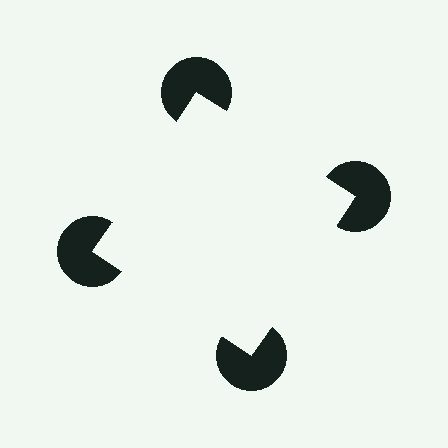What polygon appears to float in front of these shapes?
An illusory square — its edges are inferred from the aligned wedge cuts in the pac-man discs, not physically drawn.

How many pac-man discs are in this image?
There are 4 — one at each vertex of the illusory square.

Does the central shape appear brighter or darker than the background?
It typically appears slightly brighter than the background, even though no actual brightness change is drawn.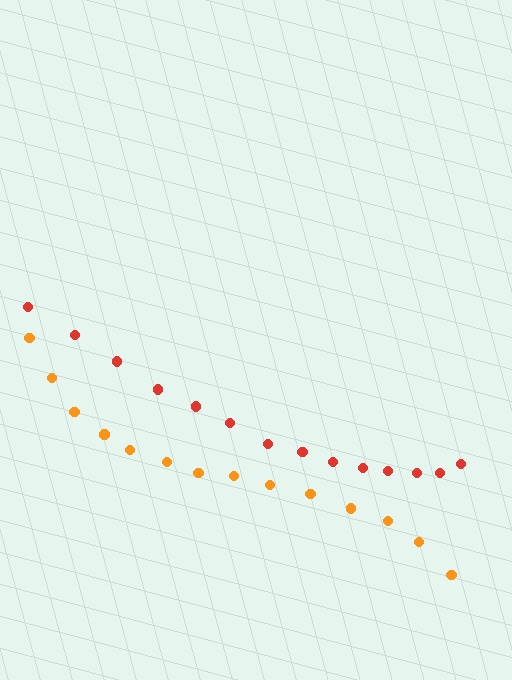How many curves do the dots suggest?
There are 2 distinct paths.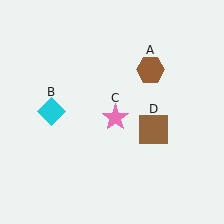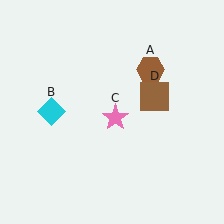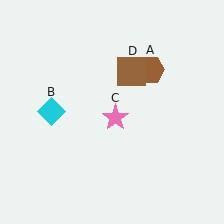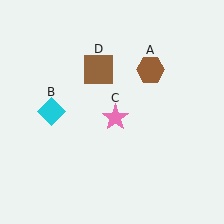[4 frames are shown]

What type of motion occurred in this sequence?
The brown square (object D) rotated counterclockwise around the center of the scene.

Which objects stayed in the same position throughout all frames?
Brown hexagon (object A) and cyan diamond (object B) and pink star (object C) remained stationary.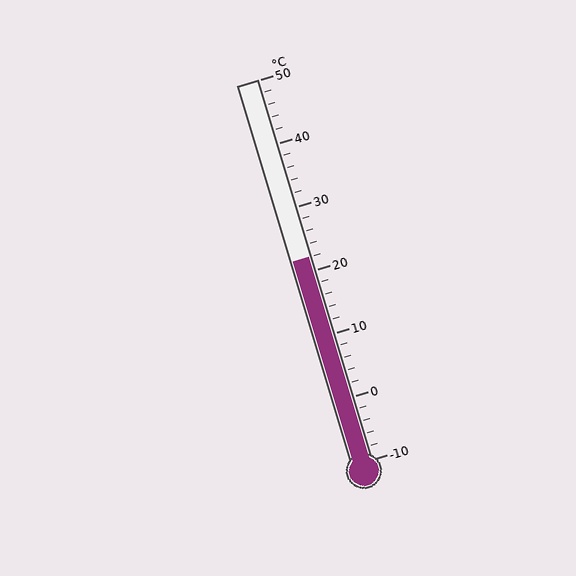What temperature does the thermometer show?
The thermometer shows approximately 22°C.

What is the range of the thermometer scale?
The thermometer scale ranges from -10°C to 50°C.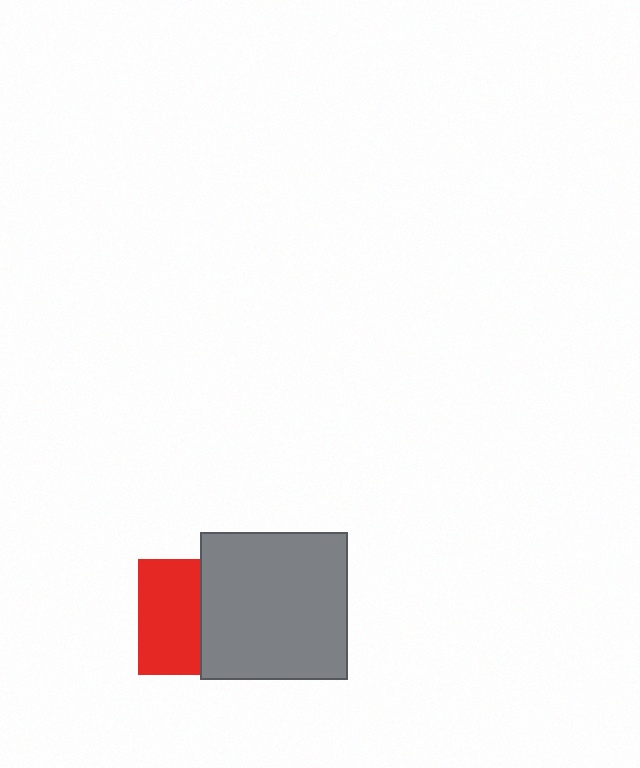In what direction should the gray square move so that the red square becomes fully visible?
The gray square should move right. That is the shortest direction to clear the overlap and leave the red square fully visible.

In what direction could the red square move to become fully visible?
The red square could move left. That would shift it out from behind the gray square entirely.